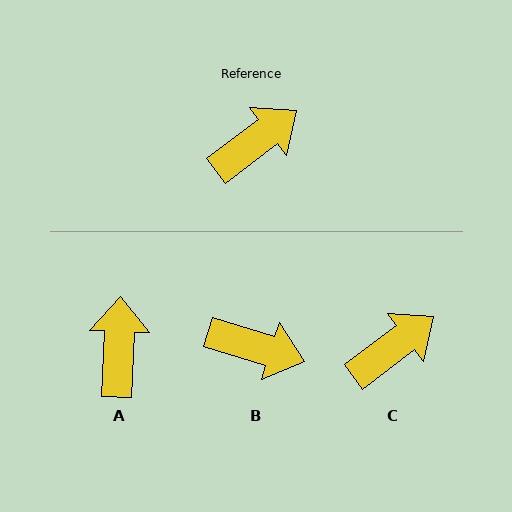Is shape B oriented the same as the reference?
No, it is off by about 54 degrees.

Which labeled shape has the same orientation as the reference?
C.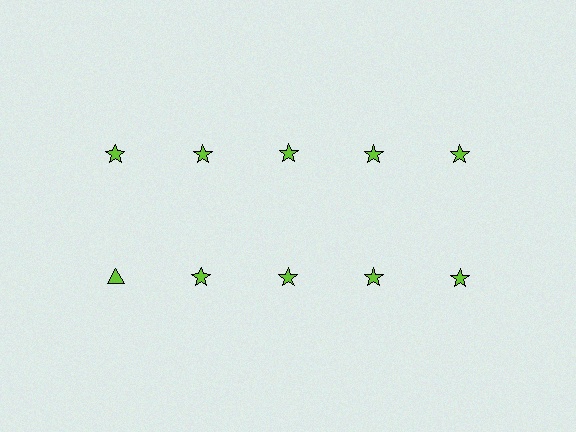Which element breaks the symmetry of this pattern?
The lime triangle in the second row, leftmost column breaks the symmetry. All other shapes are lime stars.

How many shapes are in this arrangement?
There are 10 shapes arranged in a grid pattern.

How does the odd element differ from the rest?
It has a different shape: triangle instead of star.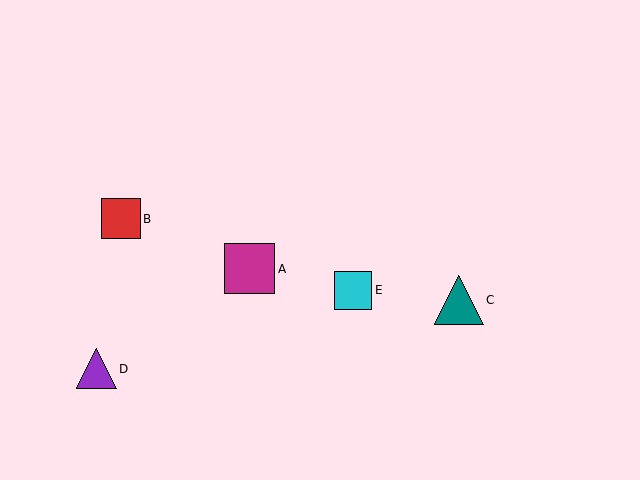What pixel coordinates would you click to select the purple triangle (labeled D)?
Click at (96, 369) to select the purple triangle D.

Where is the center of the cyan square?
The center of the cyan square is at (353, 290).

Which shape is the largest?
The magenta square (labeled A) is the largest.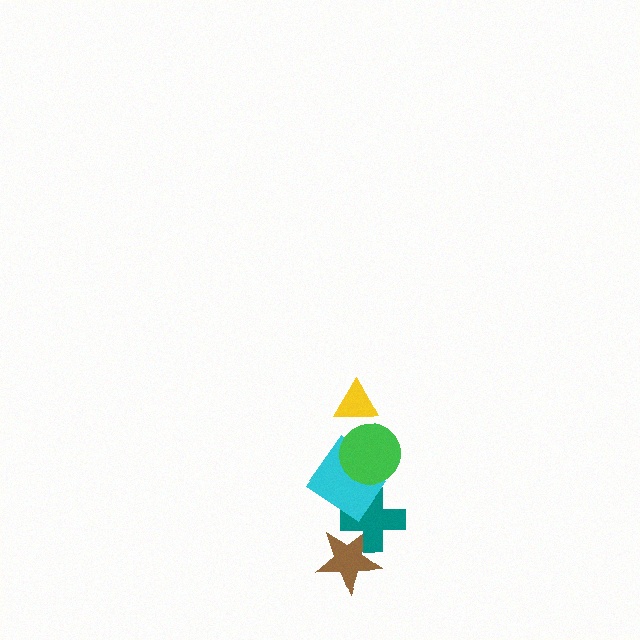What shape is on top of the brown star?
The teal cross is on top of the brown star.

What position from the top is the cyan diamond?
The cyan diamond is 3rd from the top.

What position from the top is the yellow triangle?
The yellow triangle is 1st from the top.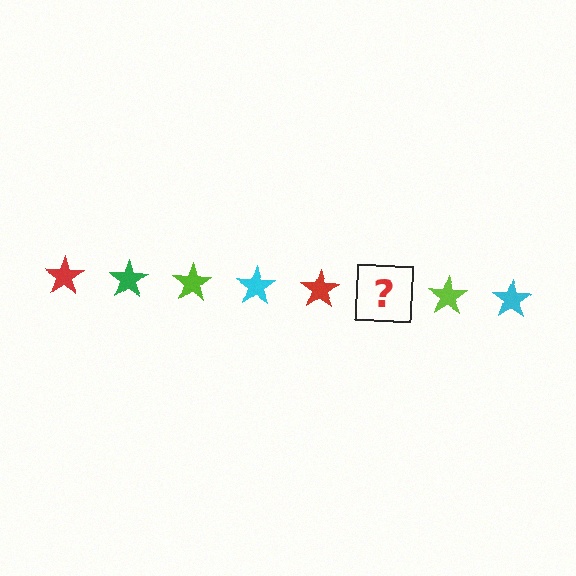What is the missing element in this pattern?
The missing element is a green star.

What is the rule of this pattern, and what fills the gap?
The rule is that the pattern cycles through red, green, lime, cyan stars. The gap should be filled with a green star.